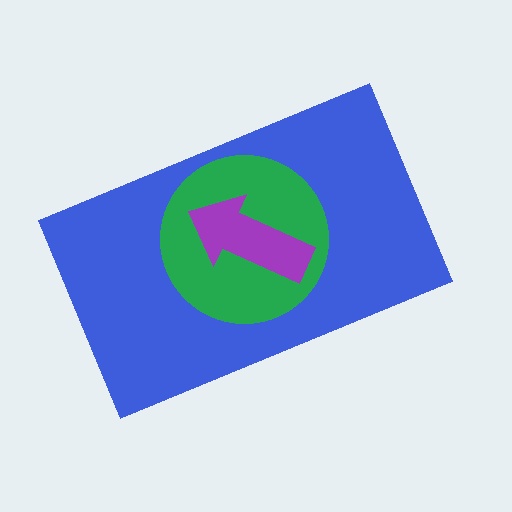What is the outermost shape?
The blue rectangle.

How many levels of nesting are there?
3.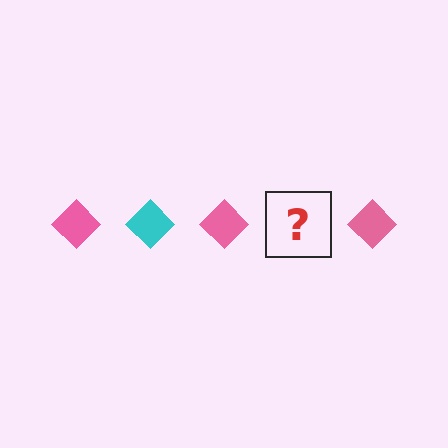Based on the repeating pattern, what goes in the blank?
The blank should be a cyan diamond.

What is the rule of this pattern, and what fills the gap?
The rule is that the pattern cycles through pink, cyan diamonds. The gap should be filled with a cyan diamond.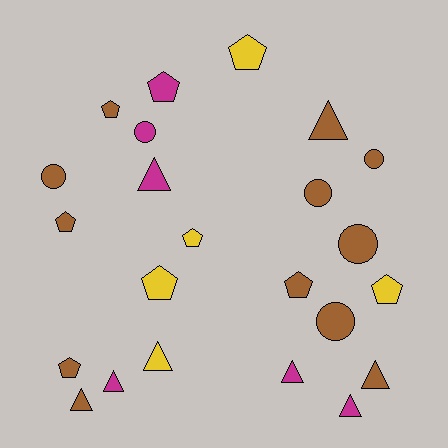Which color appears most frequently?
Brown, with 12 objects.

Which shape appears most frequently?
Pentagon, with 9 objects.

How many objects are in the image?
There are 23 objects.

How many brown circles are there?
There are 5 brown circles.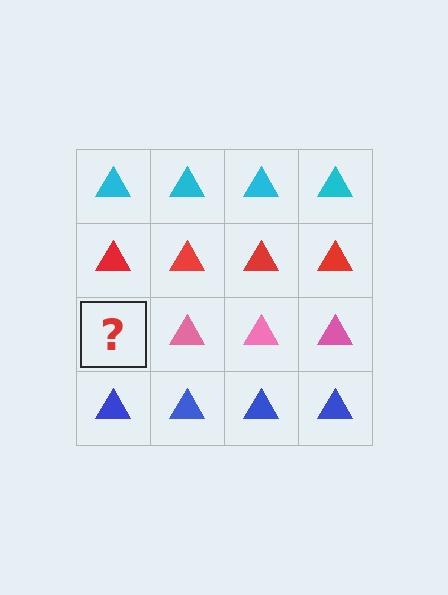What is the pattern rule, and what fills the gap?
The rule is that each row has a consistent color. The gap should be filled with a pink triangle.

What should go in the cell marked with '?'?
The missing cell should contain a pink triangle.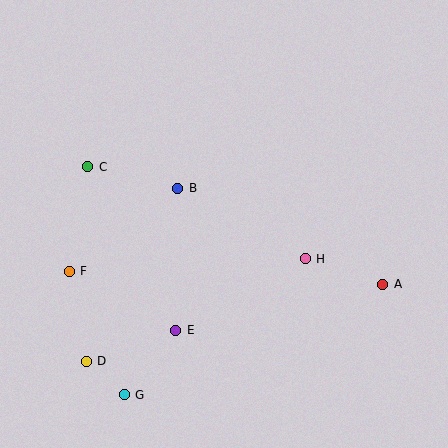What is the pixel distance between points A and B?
The distance between A and B is 227 pixels.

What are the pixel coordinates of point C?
Point C is at (88, 167).